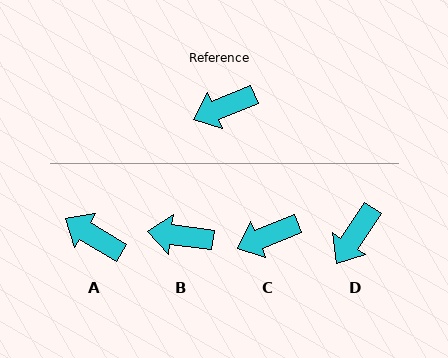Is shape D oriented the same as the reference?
No, it is off by about 34 degrees.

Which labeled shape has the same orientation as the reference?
C.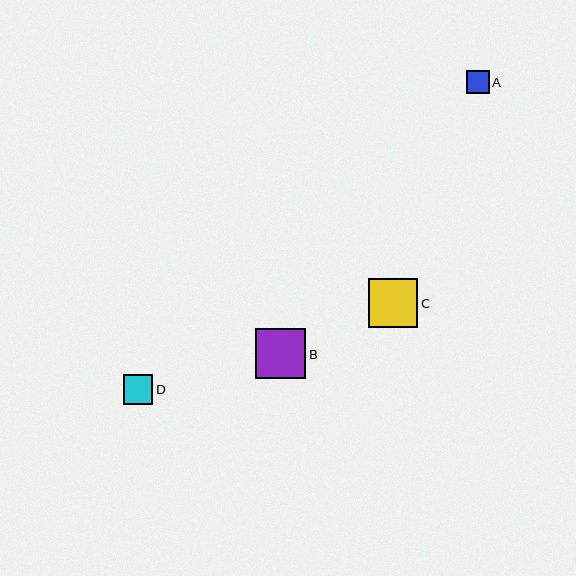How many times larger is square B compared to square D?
Square B is approximately 1.7 times the size of square D.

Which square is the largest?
Square B is the largest with a size of approximately 51 pixels.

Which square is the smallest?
Square A is the smallest with a size of approximately 22 pixels.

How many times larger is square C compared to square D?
Square C is approximately 1.7 times the size of square D.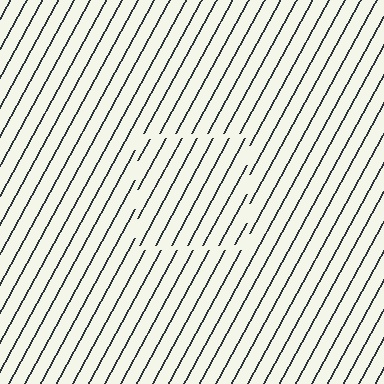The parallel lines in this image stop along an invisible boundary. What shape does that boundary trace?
An illusory square. The interior of the shape contains the same grating, shifted by half a period — the contour is defined by the phase discontinuity where line-ends from the inner and outer gratings abut.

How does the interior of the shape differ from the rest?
The interior of the shape contains the same grating, shifted by half a period — the contour is defined by the phase discontinuity where line-ends from the inner and outer gratings abut.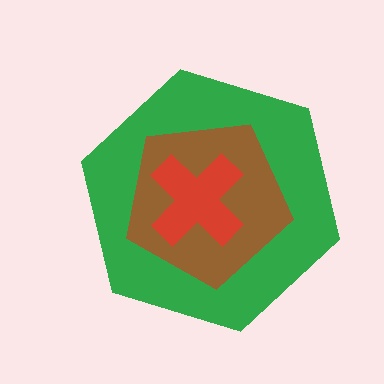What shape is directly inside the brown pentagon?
The red cross.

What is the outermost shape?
The green hexagon.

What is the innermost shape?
The red cross.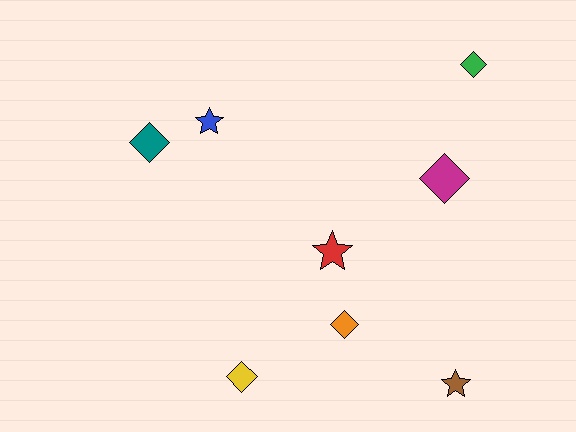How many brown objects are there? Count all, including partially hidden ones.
There is 1 brown object.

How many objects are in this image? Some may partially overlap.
There are 8 objects.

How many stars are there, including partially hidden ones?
There are 3 stars.